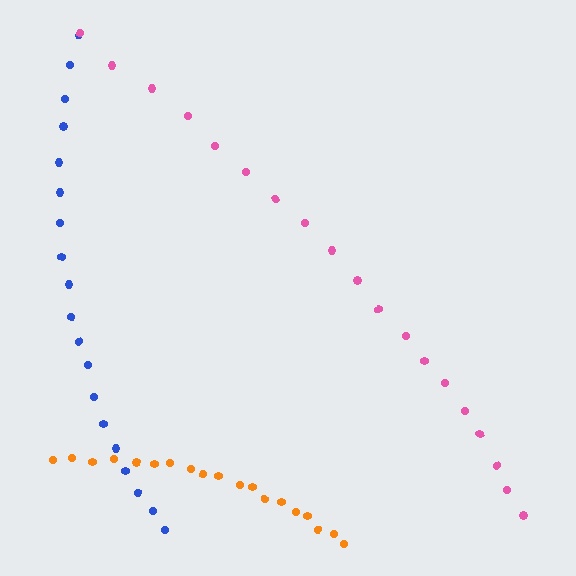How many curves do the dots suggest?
There are 3 distinct paths.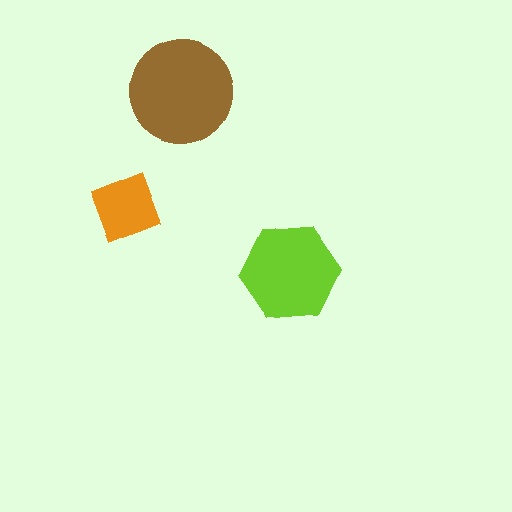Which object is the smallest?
The orange diamond.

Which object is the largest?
The brown circle.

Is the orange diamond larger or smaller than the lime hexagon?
Smaller.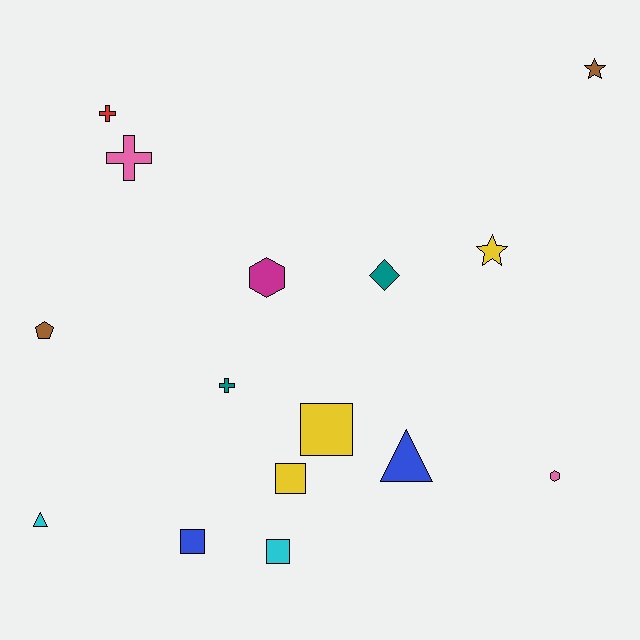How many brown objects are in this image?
There are 2 brown objects.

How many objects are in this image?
There are 15 objects.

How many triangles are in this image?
There are 2 triangles.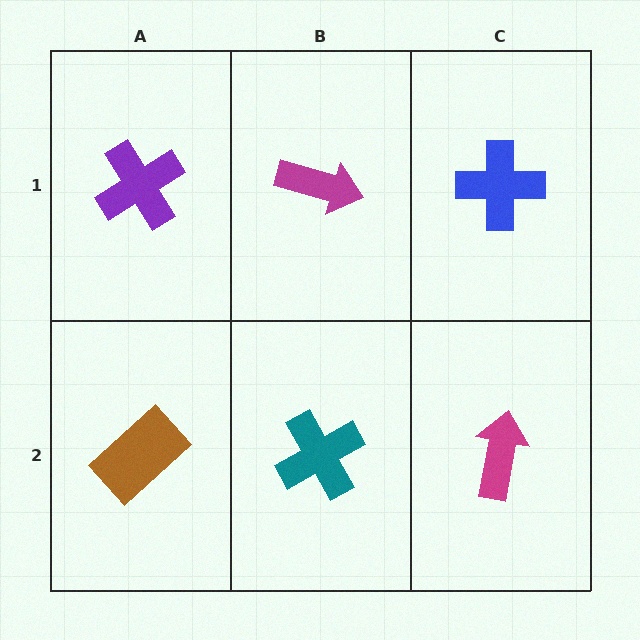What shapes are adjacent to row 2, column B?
A magenta arrow (row 1, column B), a brown rectangle (row 2, column A), a magenta arrow (row 2, column C).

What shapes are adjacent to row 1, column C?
A magenta arrow (row 2, column C), a magenta arrow (row 1, column B).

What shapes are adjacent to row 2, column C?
A blue cross (row 1, column C), a teal cross (row 2, column B).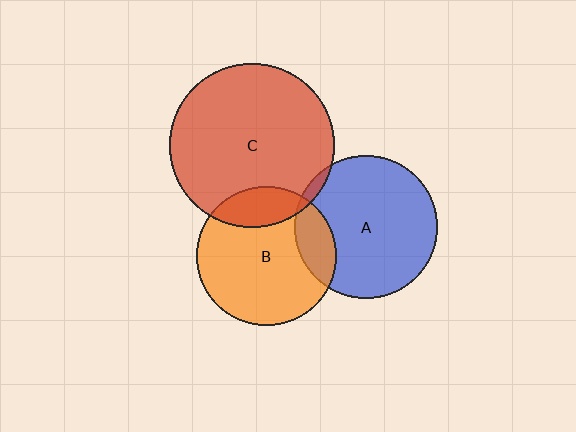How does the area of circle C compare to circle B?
Approximately 1.4 times.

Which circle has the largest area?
Circle C (red).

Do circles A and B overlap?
Yes.